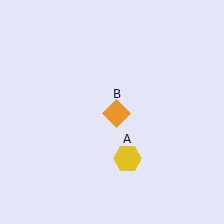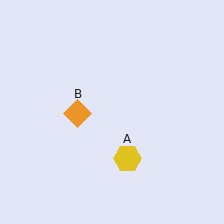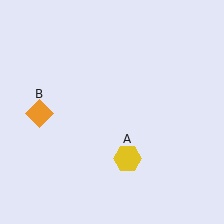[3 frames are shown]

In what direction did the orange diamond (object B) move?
The orange diamond (object B) moved left.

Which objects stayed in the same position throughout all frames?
Yellow hexagon (object A) remained stationary.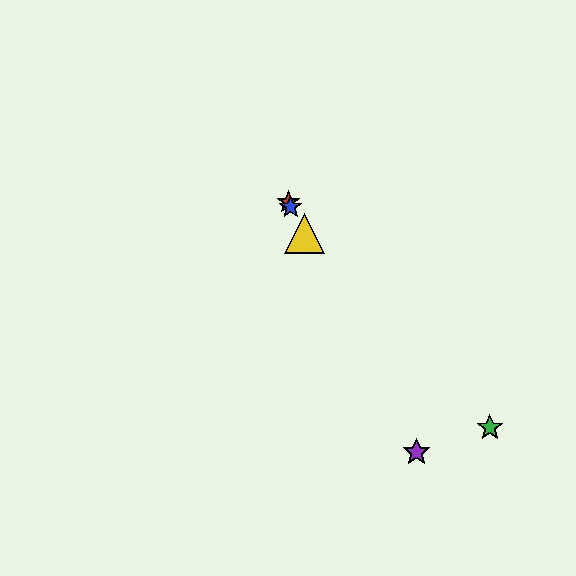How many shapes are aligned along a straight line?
4 shapes (the red star, the blue star, the yellow triangle, the purple star) are aligned along a straight line.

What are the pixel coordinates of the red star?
The red star is at (288, 202).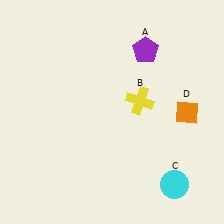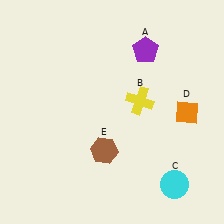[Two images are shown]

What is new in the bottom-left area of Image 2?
A brown hexagon (E) was added in the bottom-left area of Image 2.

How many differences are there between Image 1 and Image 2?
There is 1 difference between the two images.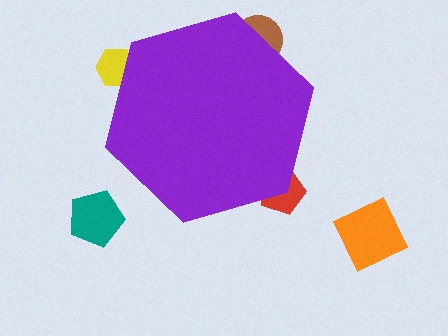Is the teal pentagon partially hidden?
No, the teal pentagon is fully visible.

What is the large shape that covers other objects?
A purple hexagon.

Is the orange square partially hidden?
No, the orange square is fully visible.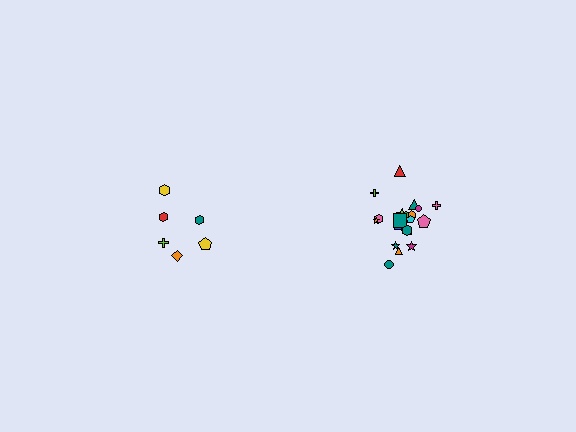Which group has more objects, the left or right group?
The right group.